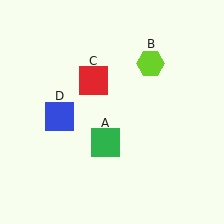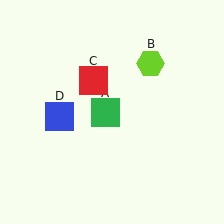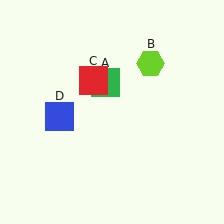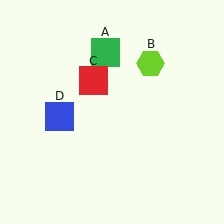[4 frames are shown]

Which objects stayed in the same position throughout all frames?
Lime hexagon (object B) and red square (object C) and blue square (object D) remained stationary.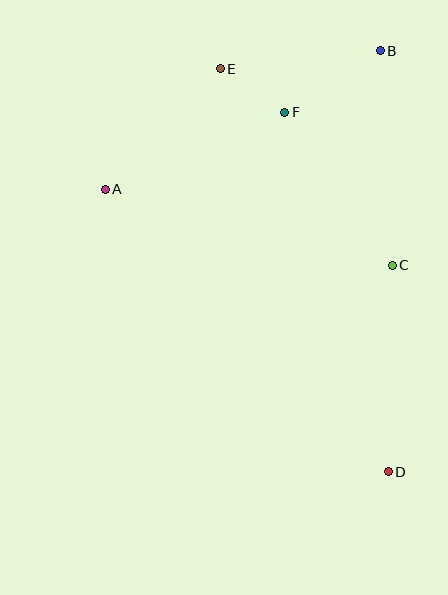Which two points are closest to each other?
Points E and F are closest to each other.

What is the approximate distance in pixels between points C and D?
The distance between C and D is approximately 206 pixels.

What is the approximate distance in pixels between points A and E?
The distance between A and E is approximately 166 pixels.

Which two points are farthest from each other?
Points D and E are farthest from each other.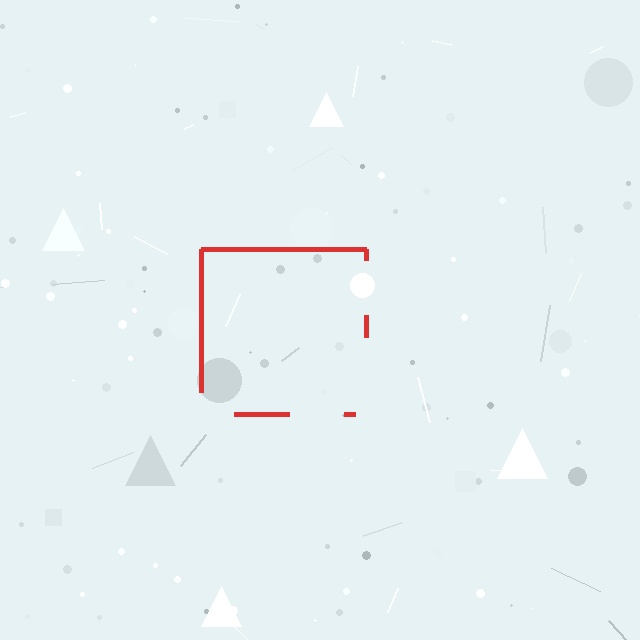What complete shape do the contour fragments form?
The contour fragments form a square.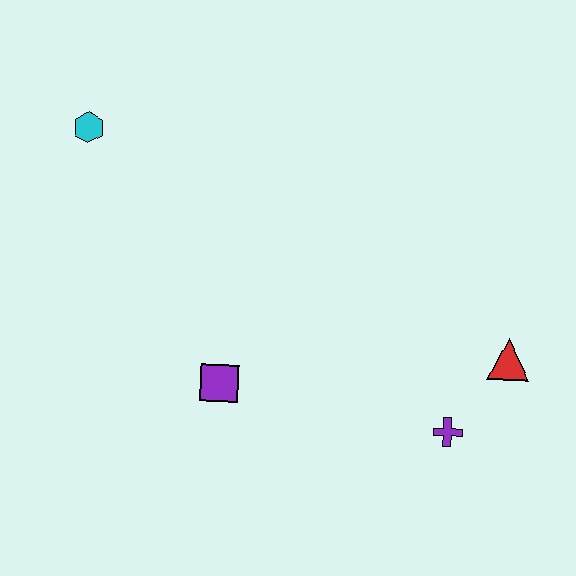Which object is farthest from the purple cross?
The cyan hexagon is farthest from the purple cross.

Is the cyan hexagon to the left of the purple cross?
Yes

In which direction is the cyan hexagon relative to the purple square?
The cyan hexagon is above the purple square.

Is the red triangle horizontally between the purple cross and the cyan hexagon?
No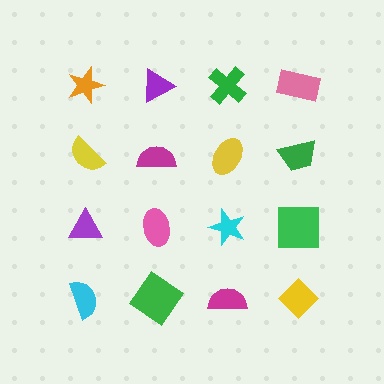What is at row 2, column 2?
A magenta semicircle.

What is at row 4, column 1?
A cyan semicircle.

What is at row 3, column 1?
A purple triangle.